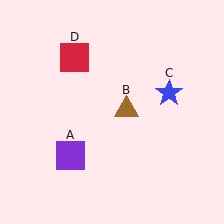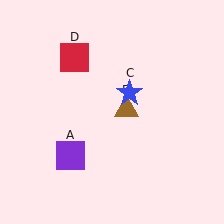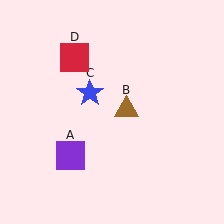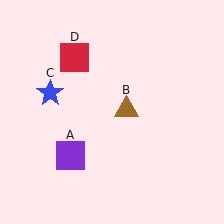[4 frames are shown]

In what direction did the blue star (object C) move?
The blue star (object C) moved left.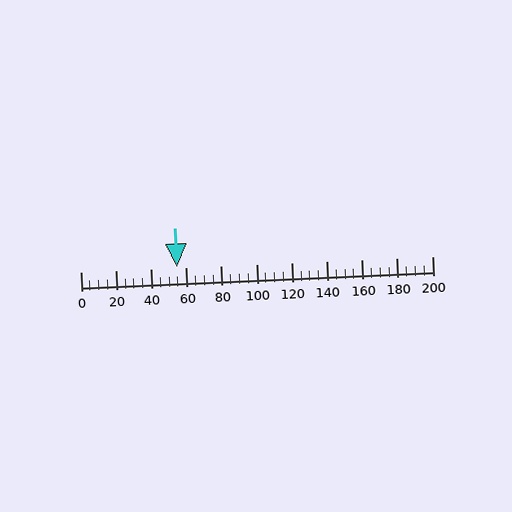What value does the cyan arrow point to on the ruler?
The cyan arrow points to approximately 55.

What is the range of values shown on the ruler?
The ruler shows values from 0 to 200.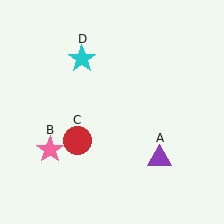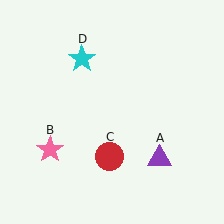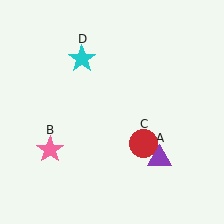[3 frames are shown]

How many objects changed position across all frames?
1 object changed position: red circle (object C).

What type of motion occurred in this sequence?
The red circle (object C) rotated counterclockwise around the center of the scene.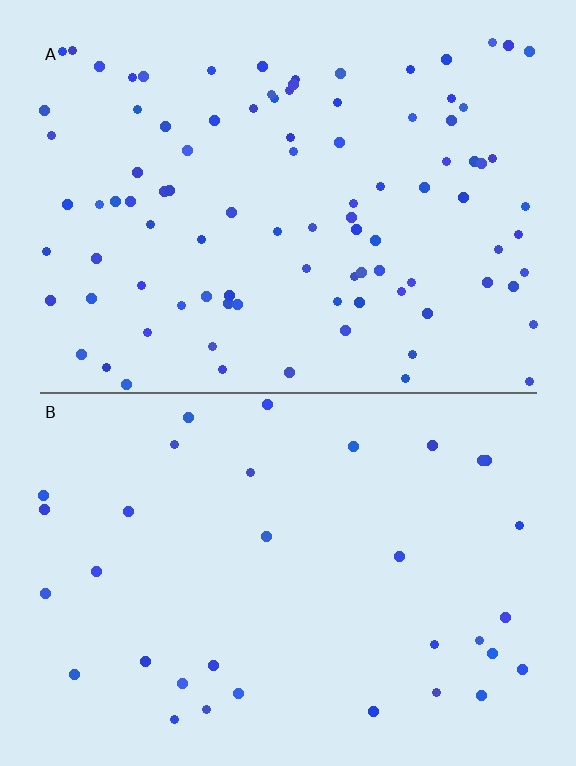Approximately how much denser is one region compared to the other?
Approximately 2.8× — region A over region B.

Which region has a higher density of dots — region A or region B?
A (the top).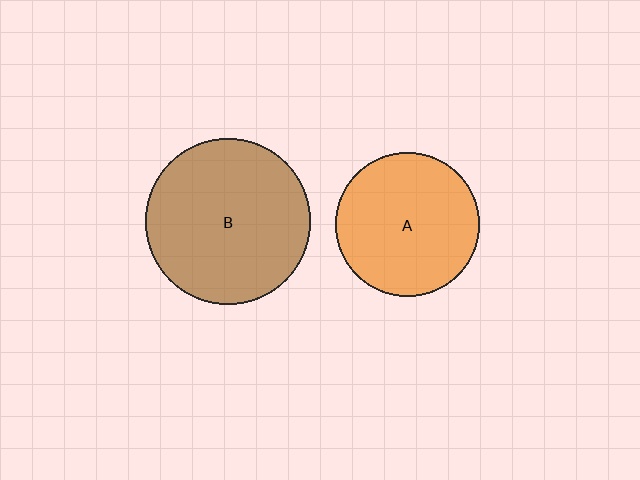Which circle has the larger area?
Circle B (brown).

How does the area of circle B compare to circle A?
Approximately 1.3 times.